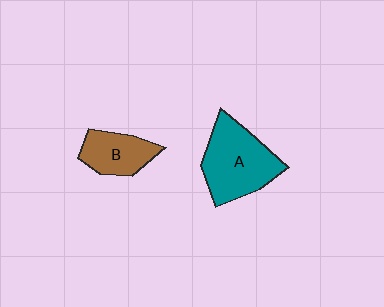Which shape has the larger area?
Shape A (teal).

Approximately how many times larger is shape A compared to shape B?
Approximately 1.7 times.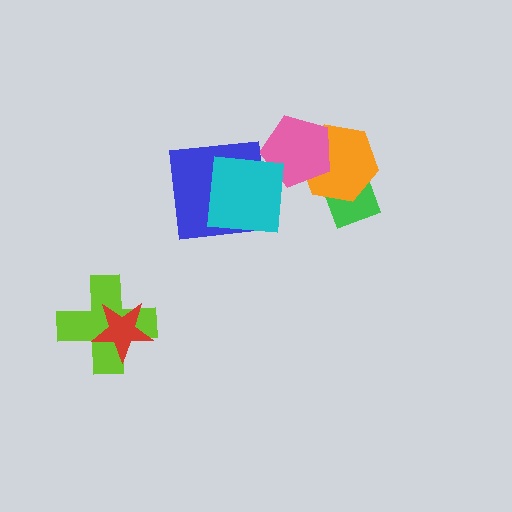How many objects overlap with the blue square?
1 object overlaps with the blue square.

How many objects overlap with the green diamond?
1 object overlaps with the green diamond.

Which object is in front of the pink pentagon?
The cyan square is in front of the pink pentagon.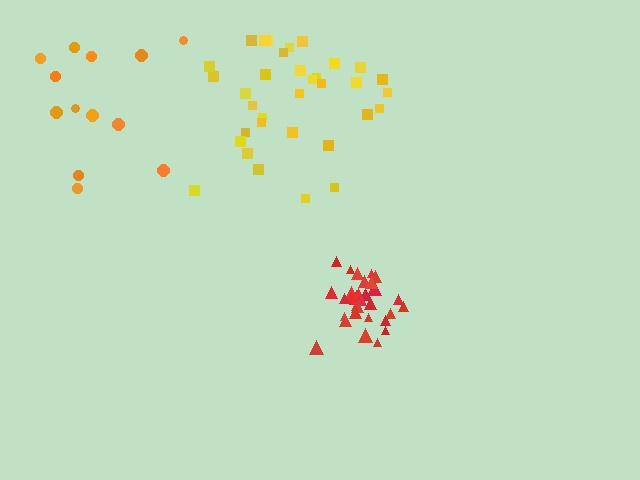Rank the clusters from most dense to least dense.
red, yellow, orange.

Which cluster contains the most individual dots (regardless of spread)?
Yellow (35).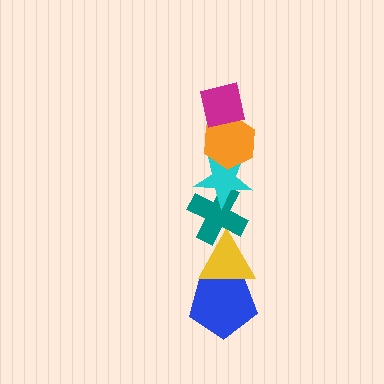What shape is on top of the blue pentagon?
The yellow triangle is on top of the blue pentagon.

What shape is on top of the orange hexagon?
The magenta square is on top of the orange hexagon.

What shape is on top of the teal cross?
The cyan star is on top of the teal cross.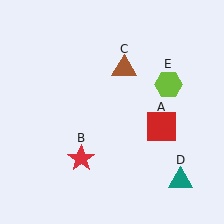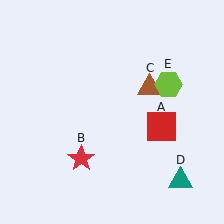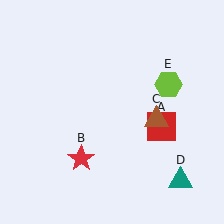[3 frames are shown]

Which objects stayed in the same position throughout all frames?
Red square (object A) and red star (object B) and teal triangle (object D) and lime hexagon (object E) remained stationary.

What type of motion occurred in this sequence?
The brown triangle (object C) rotated clockwise around the center of the scene.